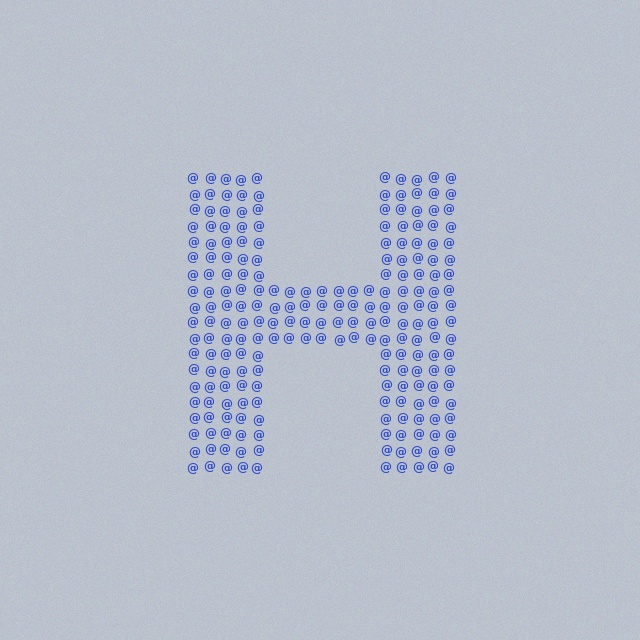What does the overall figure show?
The overall figure shows the letter H.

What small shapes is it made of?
It is made of small at signs.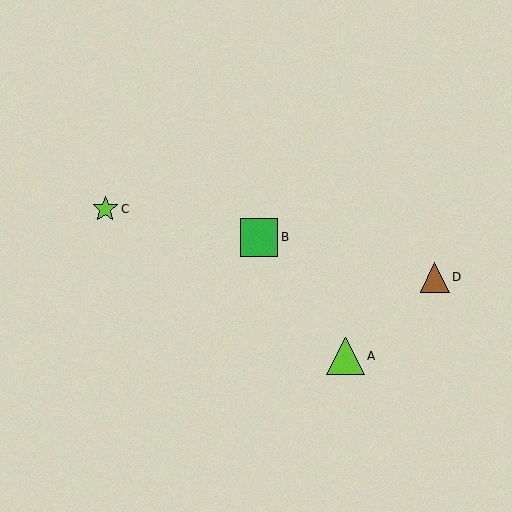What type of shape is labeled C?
Shape C is a lime star.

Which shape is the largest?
The lime triangle (labeled A) is the largest.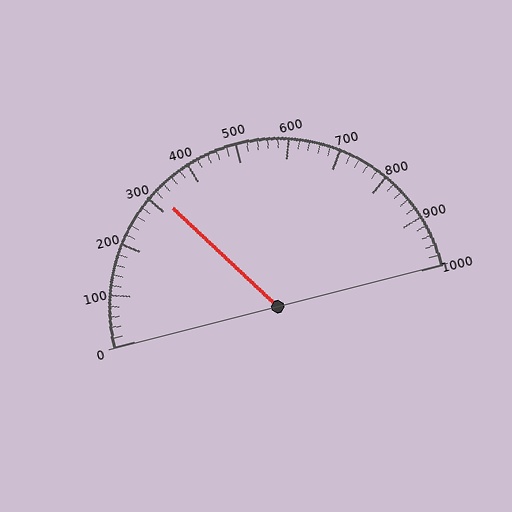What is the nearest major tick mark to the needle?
The nearest major tick mark is 300.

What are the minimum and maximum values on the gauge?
The gauge ranges from 0 to 1000.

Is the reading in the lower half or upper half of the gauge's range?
The reading is in the lower half of the range (0 to 1000).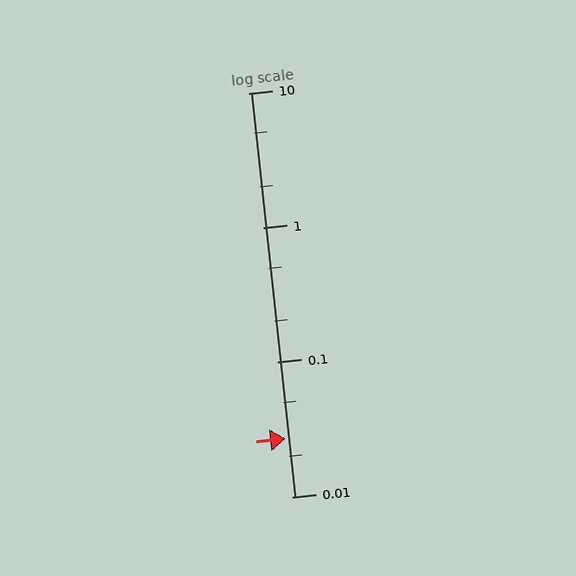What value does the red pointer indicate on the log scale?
The pointer indicates approximately 0.027.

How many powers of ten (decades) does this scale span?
The scale spans 3 decades, from 0.01 to 10.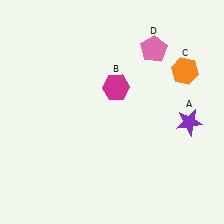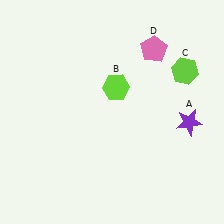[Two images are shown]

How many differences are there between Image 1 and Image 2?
There are 2 differences between the two images.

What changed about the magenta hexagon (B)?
In Image 1, B is magenta. In Image 2, it changed to lime.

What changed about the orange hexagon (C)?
In Image 1, C is orange. In Image 2, it changed to lime.